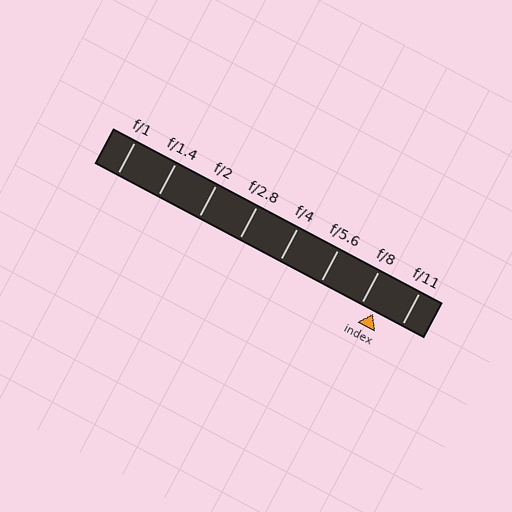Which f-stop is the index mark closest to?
The index mark is closest to f/8.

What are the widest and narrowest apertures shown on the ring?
The widest aperture shown is f/1 and the narrowest is f/11.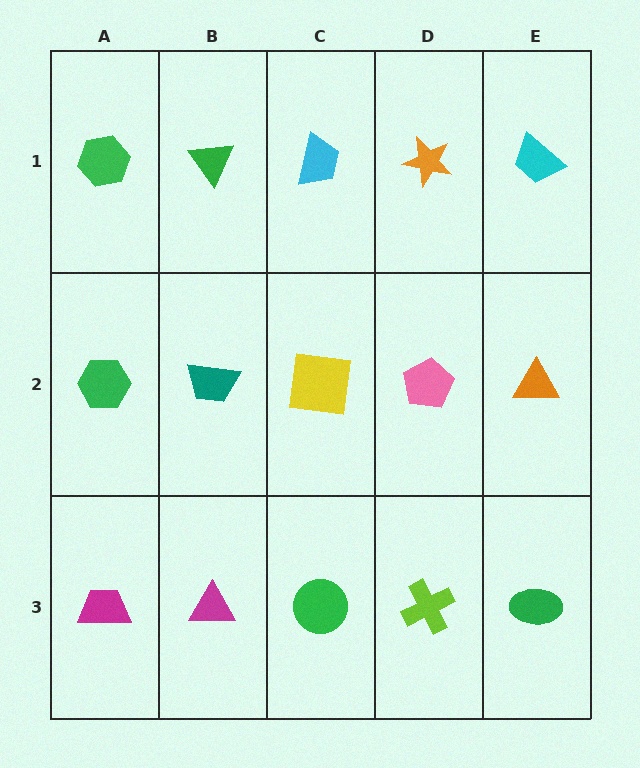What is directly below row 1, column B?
A teal trapezoid.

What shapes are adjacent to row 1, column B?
A teal trapezoid (row 2, column B), a green hexagon (row 1, column A), a cyan trapezoid (row 1, column C).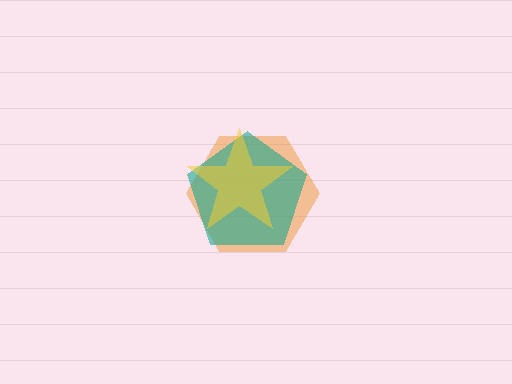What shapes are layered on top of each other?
The layered shapes are: an orange hexagon, a teal pentagon, a yellow star.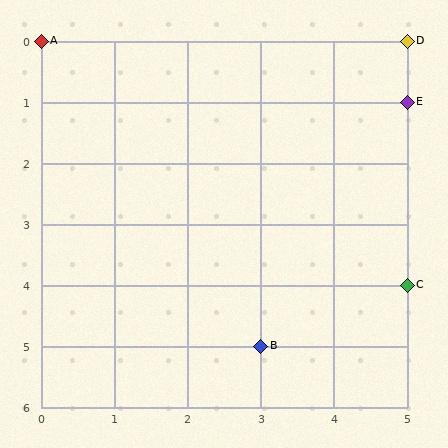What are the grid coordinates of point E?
Point E is at grid coordinates (5, 1).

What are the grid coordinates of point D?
Point D is at grid coordinates (5, 0).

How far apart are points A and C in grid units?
Points A and C are 5 columns and 4 rows apart (about 6.4 grid units diagonally).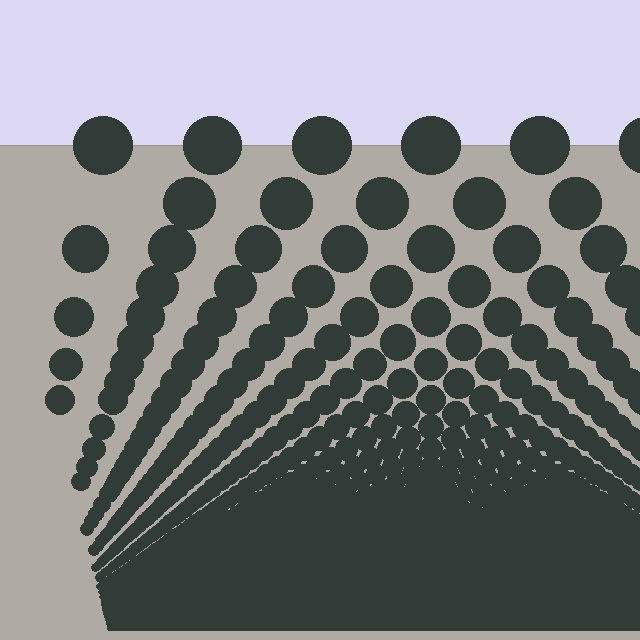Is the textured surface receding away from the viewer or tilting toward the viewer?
The surface appears to tilt toward the viewer. Texture elements get larger and sparser toward the top.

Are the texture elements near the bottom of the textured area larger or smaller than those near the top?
Smaller. The gradient is inverted — elements near the bottom are smaller and denser.